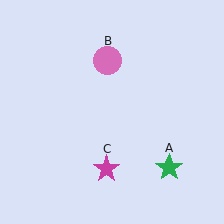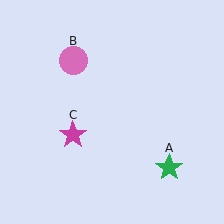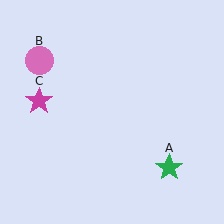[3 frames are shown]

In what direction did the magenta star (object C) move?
The magenta star (object C) moved up and to the left.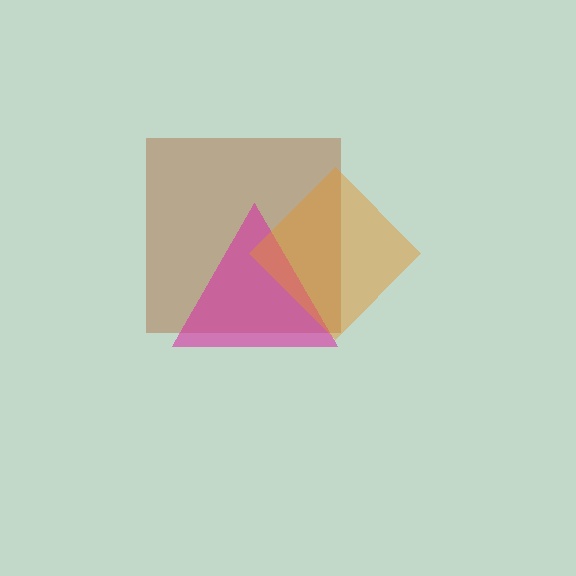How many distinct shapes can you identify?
There are 3 distinct shapes: a brown square, a magenta triangle, an orange diamond.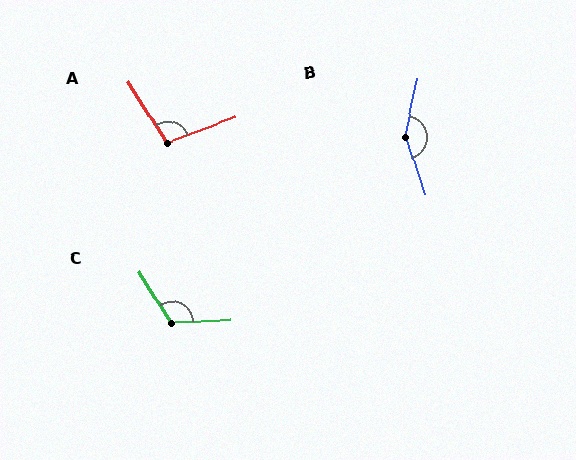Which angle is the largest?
B, at approximately 150 degrees.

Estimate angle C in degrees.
Approximately 120 degrees.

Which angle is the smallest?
A, at approximately 103 degrees.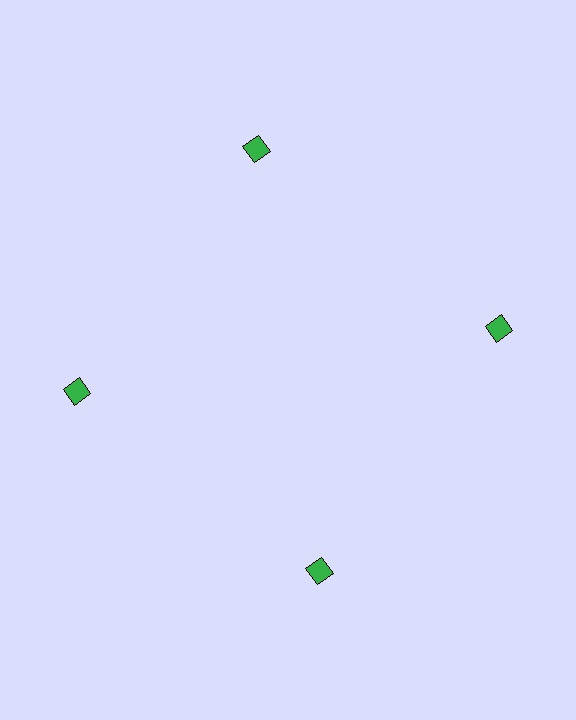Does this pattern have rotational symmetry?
Yes, this pattern has 4-fold rotational symmetry. It looks the same after rotating 90 degrees around the center.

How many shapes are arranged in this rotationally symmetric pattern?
There are 4 shapes, arranged in 4 groups of 1.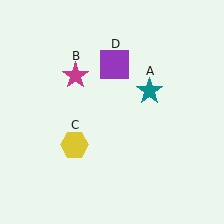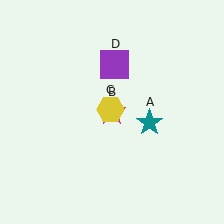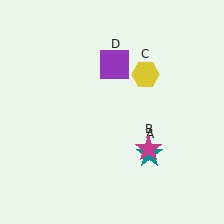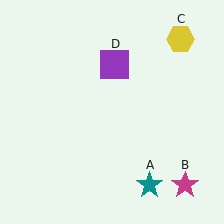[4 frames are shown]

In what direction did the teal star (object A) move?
The teal star (object A) moved down.